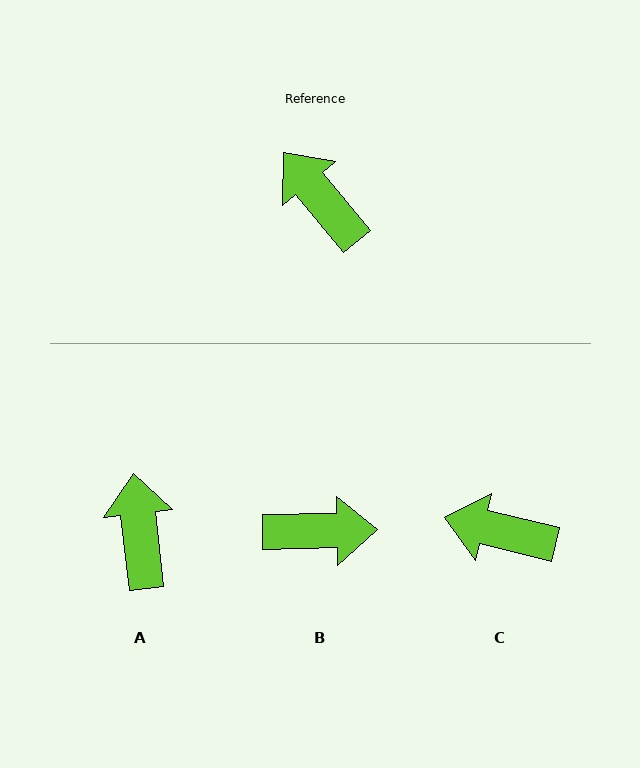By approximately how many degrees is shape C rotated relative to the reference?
Approximately 37 degrees counter-clockwise.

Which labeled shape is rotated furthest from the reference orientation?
B, about 129 degrees away.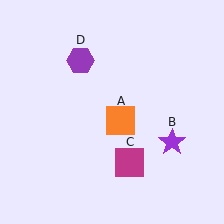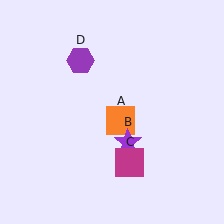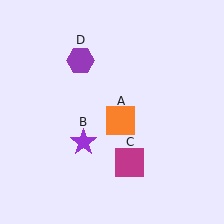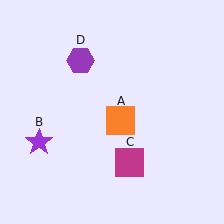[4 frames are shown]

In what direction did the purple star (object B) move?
The purple star (object B) moved left.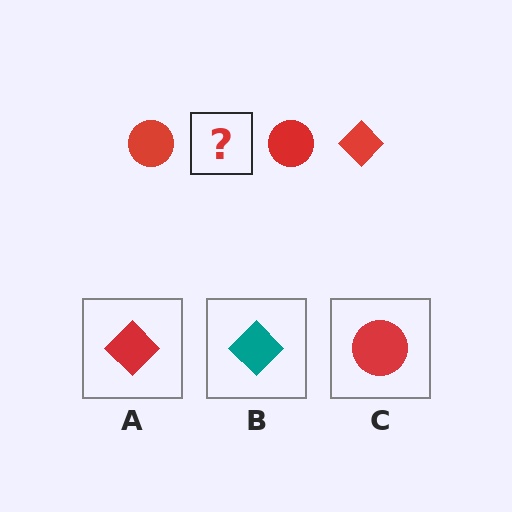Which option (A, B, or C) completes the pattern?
A.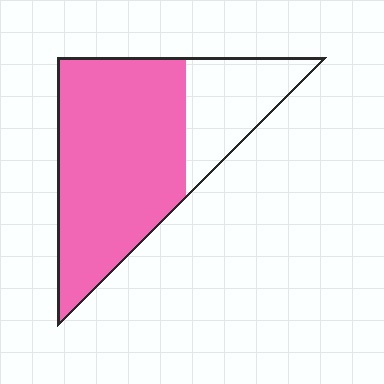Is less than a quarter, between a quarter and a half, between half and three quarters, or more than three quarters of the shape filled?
Between half and three quarters.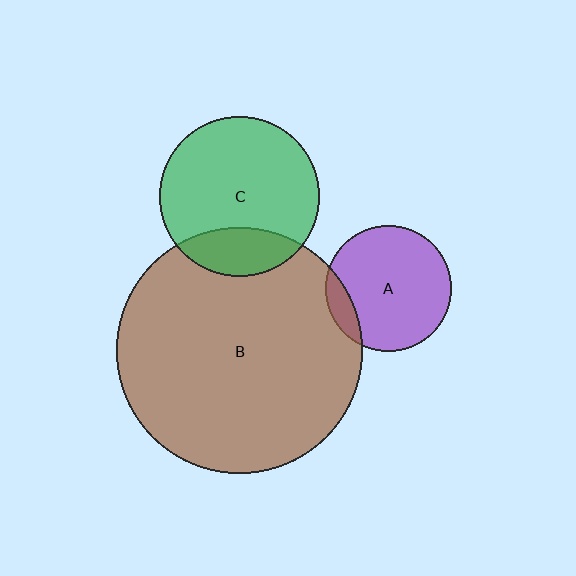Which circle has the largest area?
Circle B (brown).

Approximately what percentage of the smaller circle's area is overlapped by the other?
Approximately 20%.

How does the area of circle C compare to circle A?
Approximately 1.6 times.